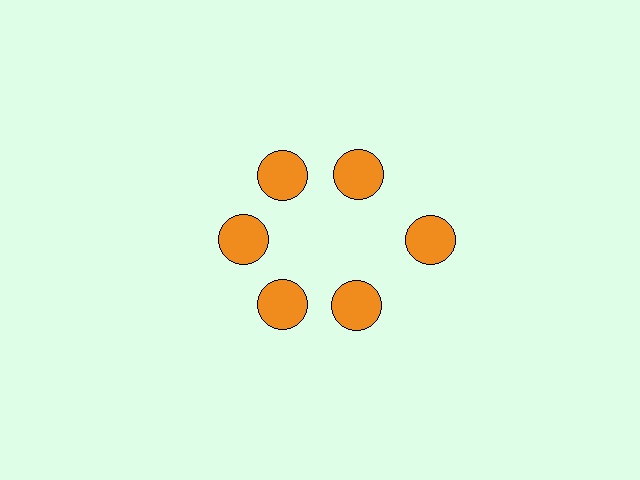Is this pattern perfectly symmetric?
No. The 6 orange circles are arranged in a ring, but one element near the 3 o'clock position is pushed outward from the center, breaking the 6-fold rotational symmetry.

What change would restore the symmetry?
The symmetry would be restored by moving it inward, back onto the ring so that all 6 circles sit at equal angles and equal distance from the center.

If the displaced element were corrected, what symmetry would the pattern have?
It would have 6-fold rotational symmetry — the pattern would map onto itself every 60 degrees.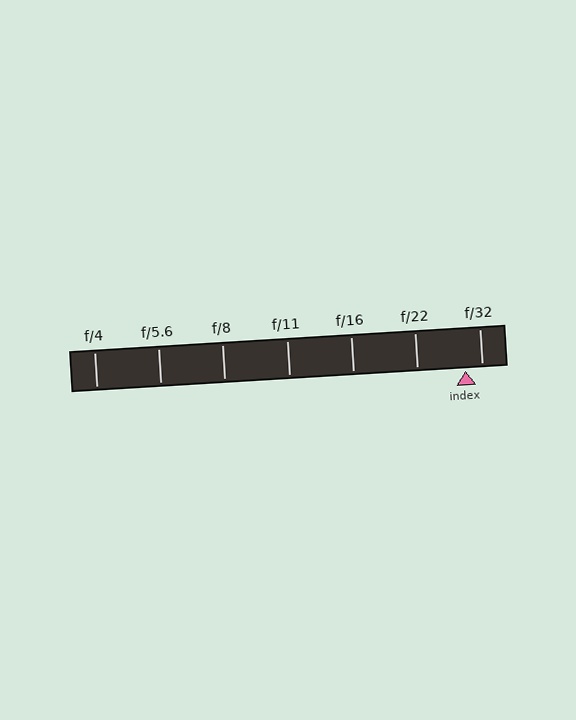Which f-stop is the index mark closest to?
The index mark is closest to f/32.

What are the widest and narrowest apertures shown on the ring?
The widest aperture shown is f/4 and the narrowest is f/32.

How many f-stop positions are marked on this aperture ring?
There are 7 f-stop positions marked.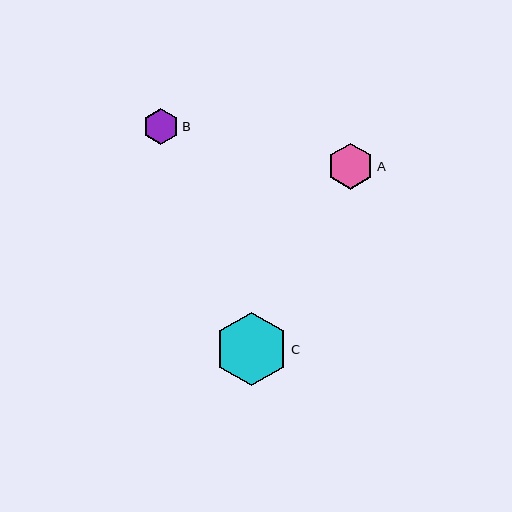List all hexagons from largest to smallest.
From largest to smallest: C, A, B.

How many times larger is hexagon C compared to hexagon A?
Hexagon C is approximately 1.6 times the size of hexagon A.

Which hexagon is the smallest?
Hexagon B is the smallest with a size of approximately 36 pixels.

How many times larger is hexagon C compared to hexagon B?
Hexagon C is approximately 2.0 times the size of hexagon B.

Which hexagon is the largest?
Hexagon C is the largest with a size of approximately 74 pixels.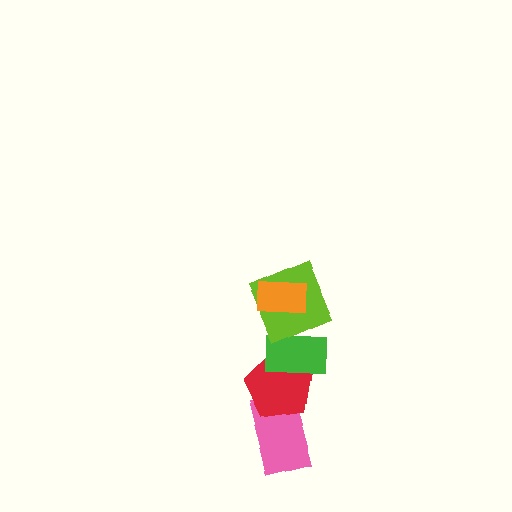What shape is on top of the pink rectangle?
The red pentagon is on top of the pink rectangle.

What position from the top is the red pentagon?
The red pentagon is 4th from the top.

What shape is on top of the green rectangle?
The lime square is on top of the green rectangle.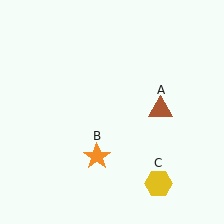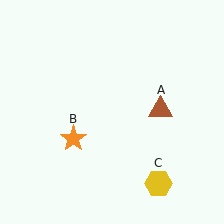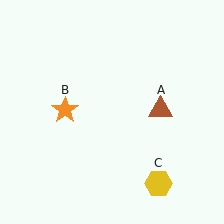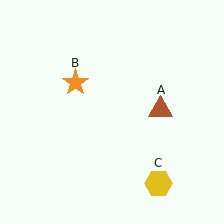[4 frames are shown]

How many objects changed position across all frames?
1 object changed position: orange star (object B).